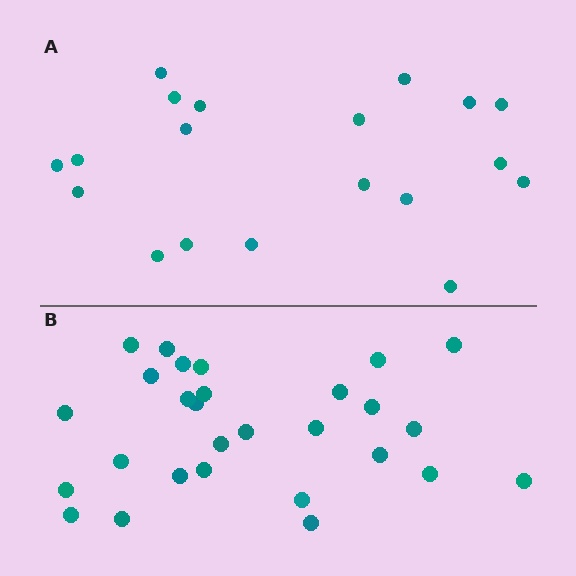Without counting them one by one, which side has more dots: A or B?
Region B (the bottom region) has more dots.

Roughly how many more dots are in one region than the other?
Region B has roughly 8 or so more dots than region A.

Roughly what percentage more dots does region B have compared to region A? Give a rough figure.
About 45% more.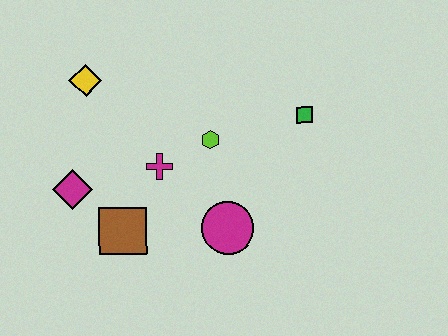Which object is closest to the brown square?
The magenta diamond is closest to the brown square.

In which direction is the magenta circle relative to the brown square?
The magenta circle is to the right of the brown square.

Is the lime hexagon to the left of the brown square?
No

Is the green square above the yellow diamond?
No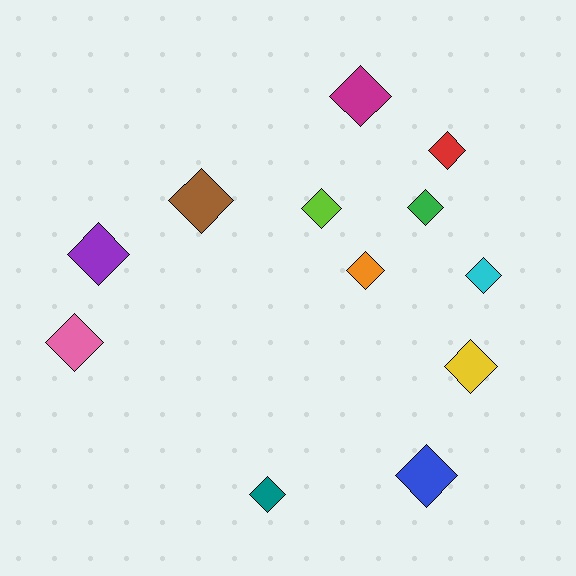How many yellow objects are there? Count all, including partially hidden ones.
There is 1 yellow object.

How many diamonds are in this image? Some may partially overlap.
There are 12 diamonds.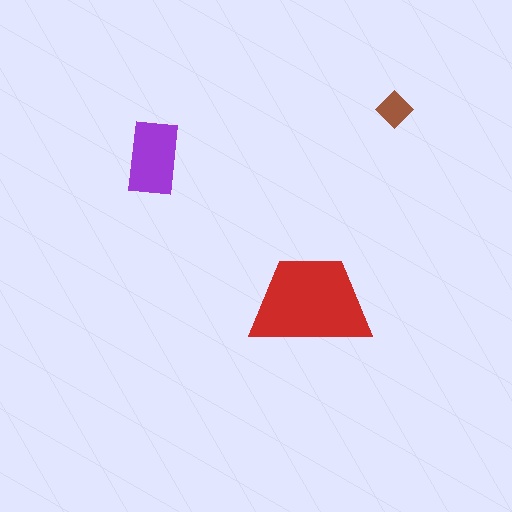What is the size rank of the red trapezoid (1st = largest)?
1st.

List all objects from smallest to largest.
The brown diamond, the purple rectangle, the red trapezoid.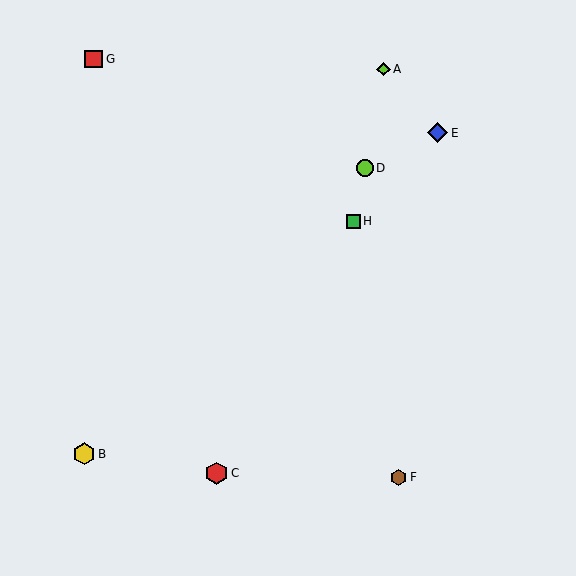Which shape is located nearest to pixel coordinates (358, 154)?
The lime circle (labeled D) at (365, 168) is nearest to that location.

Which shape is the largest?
The red hexagon (labeled C) is the largest.